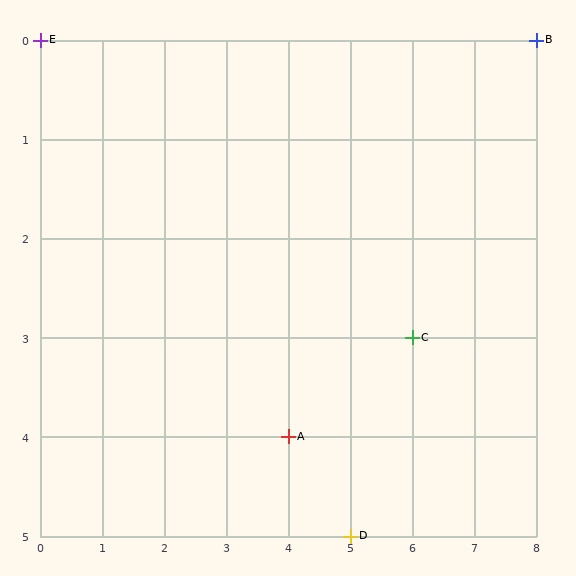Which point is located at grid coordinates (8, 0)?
Point B is at (8, 0).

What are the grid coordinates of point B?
Point B is at grid coordinates (8, 0).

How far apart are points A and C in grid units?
Points A and C are 2 columns and 1 row apart (about 2.2 grid units diagonally).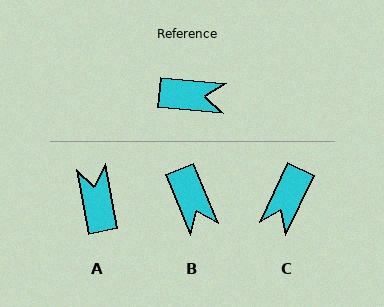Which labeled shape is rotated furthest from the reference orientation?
C, about 111 degrees away.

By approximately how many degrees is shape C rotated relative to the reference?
Approximately 111 degrees clockwise.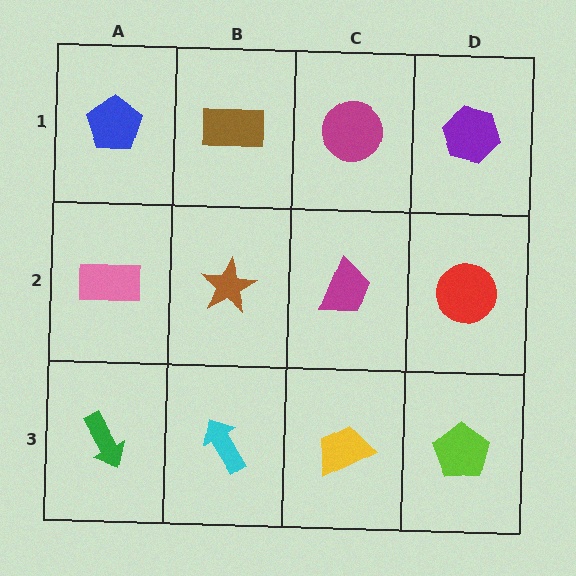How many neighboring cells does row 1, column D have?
2.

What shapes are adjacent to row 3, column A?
A pink rectangle (row 2, column A), a cyan arrow (row 3, column B).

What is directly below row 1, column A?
A pink rectangle.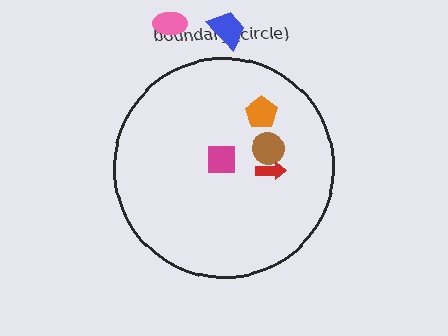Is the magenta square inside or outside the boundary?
Inside.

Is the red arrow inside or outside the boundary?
Inside.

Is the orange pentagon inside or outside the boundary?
Inside.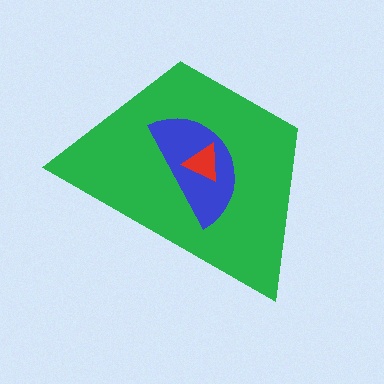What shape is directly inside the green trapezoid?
The blue semicircle.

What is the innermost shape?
The red triangle.